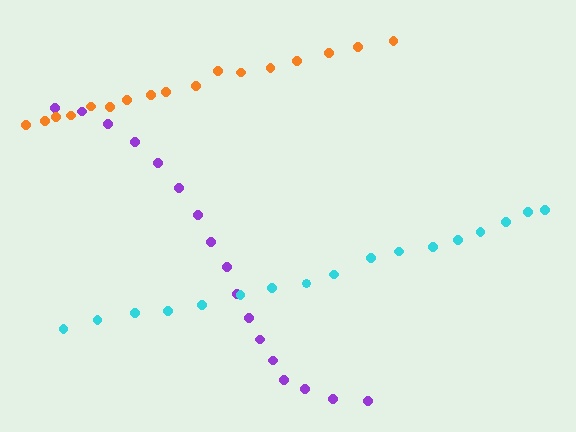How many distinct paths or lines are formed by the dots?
There are 3 distinct paths.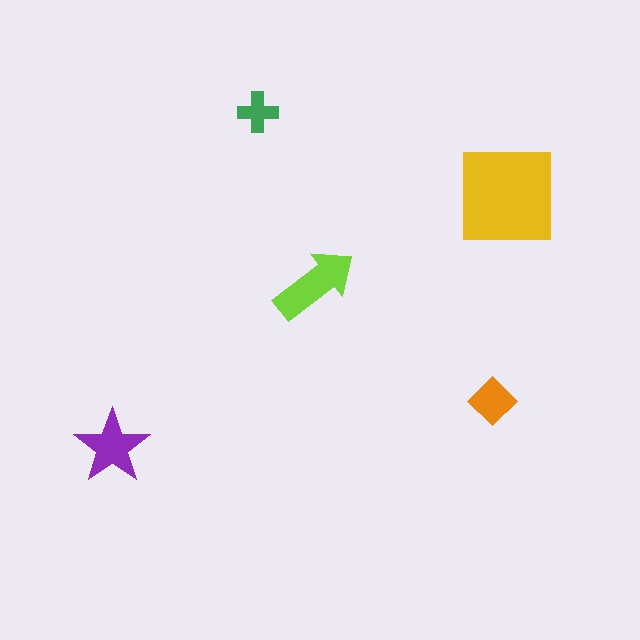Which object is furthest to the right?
The yellow square is rightmost.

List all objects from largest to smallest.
The yellow square, the lime arrow, the purple star, the orange diamond, the green cross.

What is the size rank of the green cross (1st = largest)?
5th.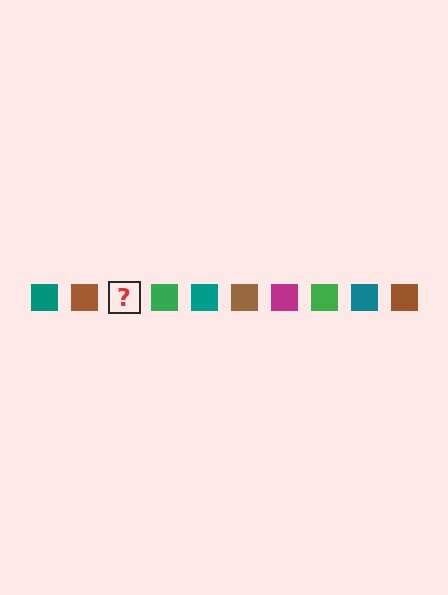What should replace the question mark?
The question mark should be replaced with a magenta square.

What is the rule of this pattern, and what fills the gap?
The rule is that the pattern cycles through teal, brown, magenta, green squares. The gap should be filled with a magenta square.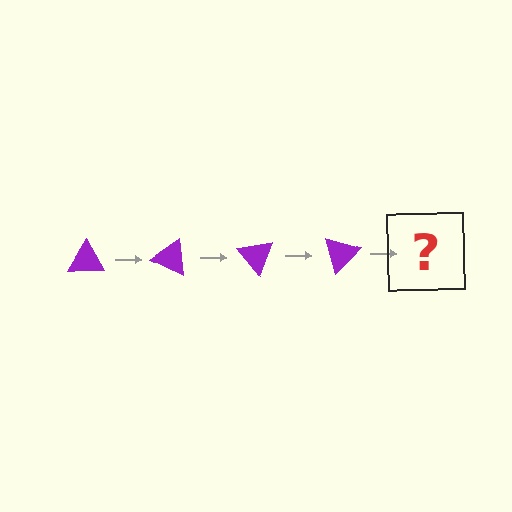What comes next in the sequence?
The next element should be a purple triangle rotated 100 degrees.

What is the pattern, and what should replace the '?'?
The pattern is that the triangle rotates 25 degrees each step. The '?' should be a purple triangle rotated 100 degrees.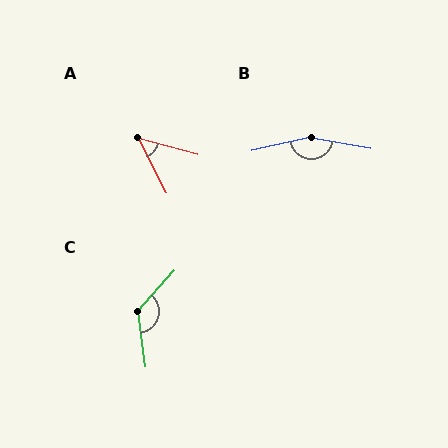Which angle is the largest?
B, at approximately 158 degrees.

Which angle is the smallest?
A, at approximately 47 degrees.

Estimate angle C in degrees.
Approximately 130 degrees.